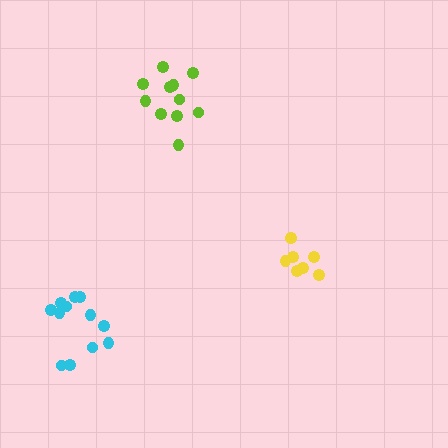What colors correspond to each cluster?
The clusters are colored: cyan, yellow, lime.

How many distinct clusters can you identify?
There are 3 distinct clusters.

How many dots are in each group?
Group 1: 12 dots, Group 2: 7 dots, Group 3: 11 dots (30 total).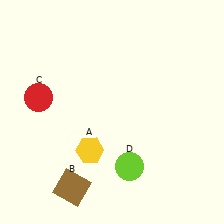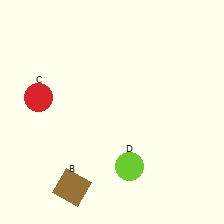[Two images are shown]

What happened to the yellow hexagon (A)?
The yellow hexagon (A) was removed in Image 2. It was in the bottom-left area of Image 1.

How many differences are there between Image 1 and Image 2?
There is 1 difference between the two images.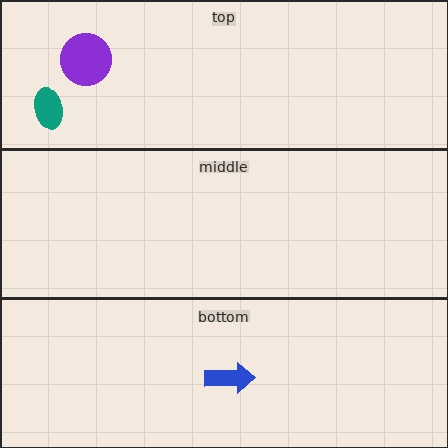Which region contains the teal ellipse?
The top region.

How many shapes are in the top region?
2.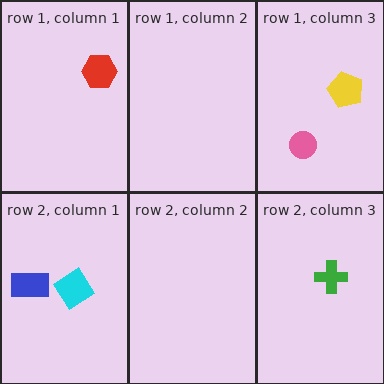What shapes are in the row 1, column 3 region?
The pink circle, the yellow pentagon.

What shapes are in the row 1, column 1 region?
The red hexagon.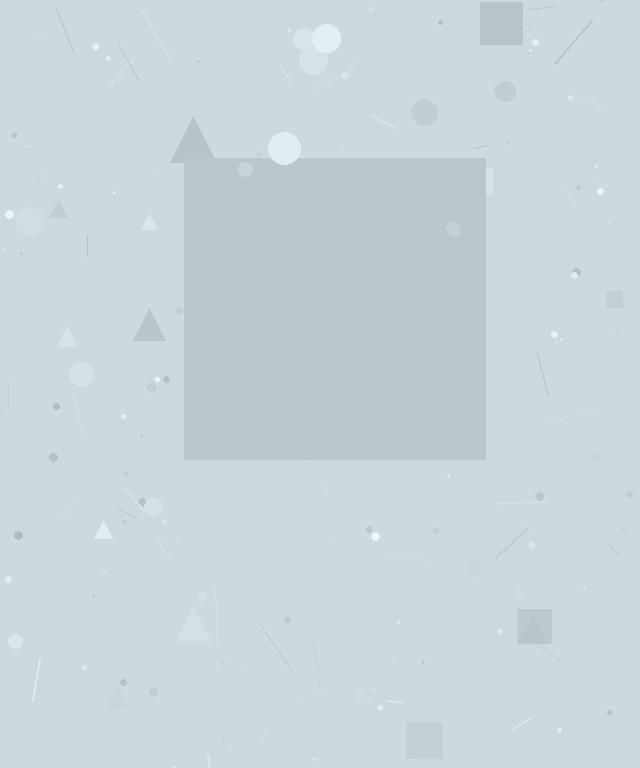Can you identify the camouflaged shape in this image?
The camouflaged shape is a square.